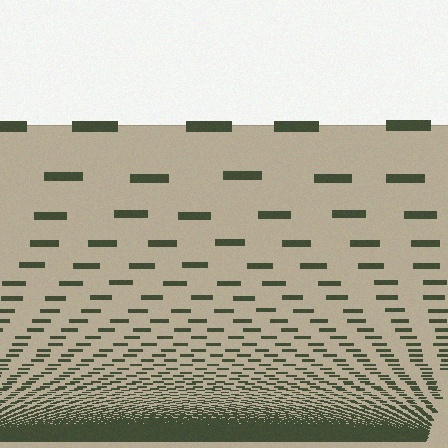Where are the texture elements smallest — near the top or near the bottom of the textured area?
Near the bottom.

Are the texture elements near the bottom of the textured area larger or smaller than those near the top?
Smaller. The gradient is inverted — elements near the bottom are smaller and denser.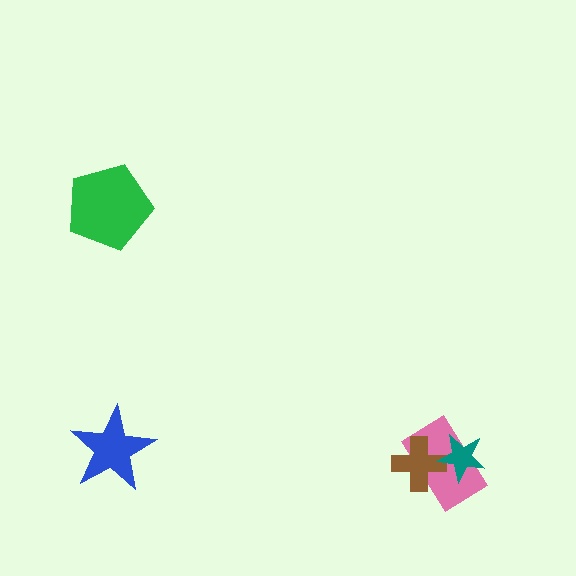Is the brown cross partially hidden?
Yes, it is partially covered by another shape.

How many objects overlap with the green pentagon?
0 objects overlap with the green pentagon.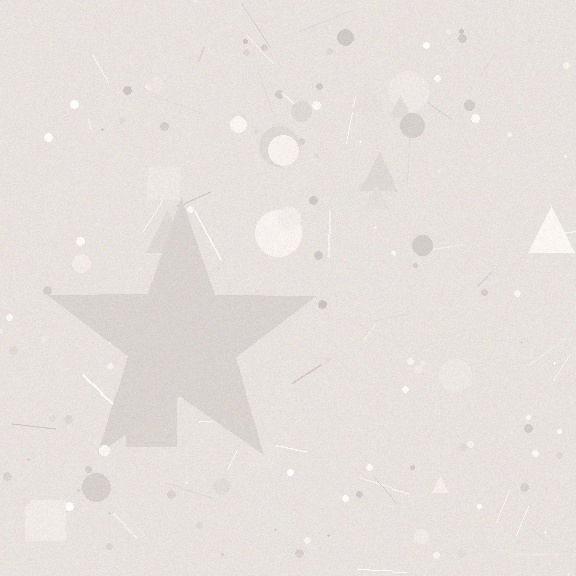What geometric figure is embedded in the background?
A star is embedded in the background.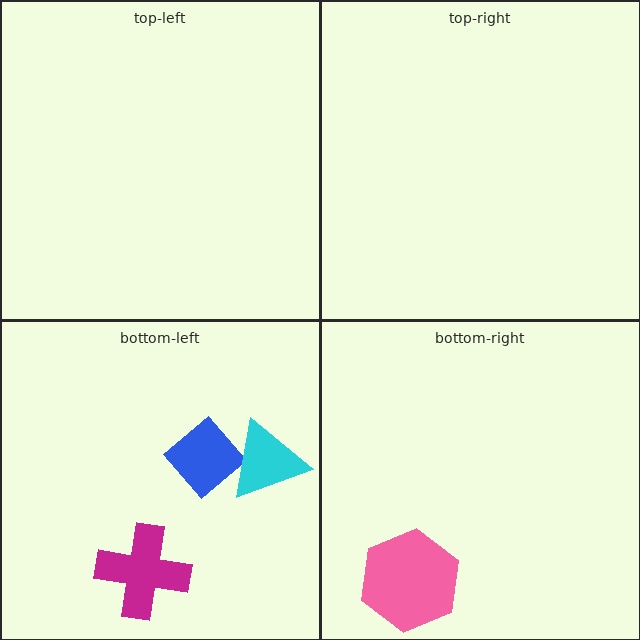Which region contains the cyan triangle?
The bottom-left region.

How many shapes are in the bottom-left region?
3.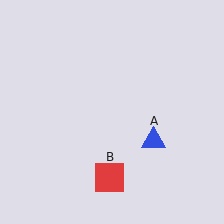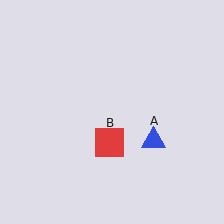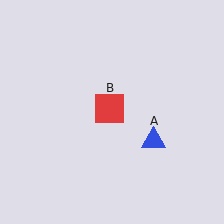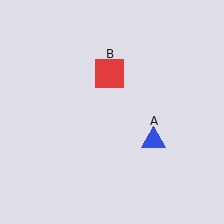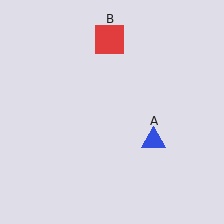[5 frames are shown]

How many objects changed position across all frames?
1 object changed position: red square (object B).